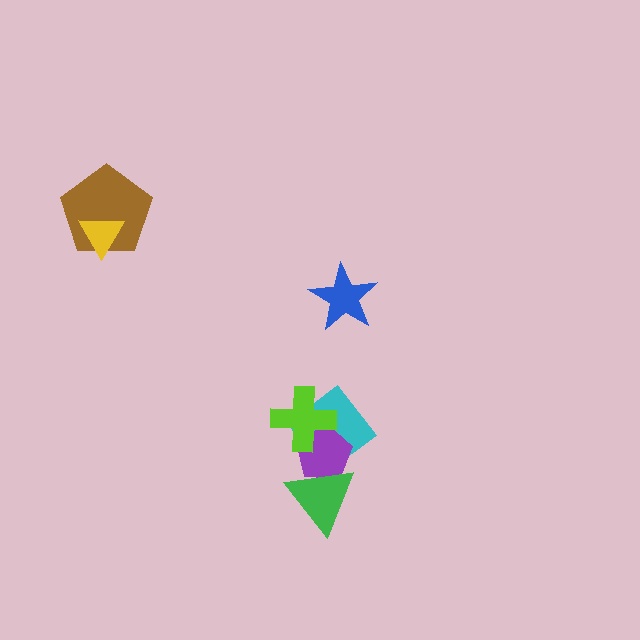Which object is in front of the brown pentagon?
The yellow triangle is in front of the brown pentagon.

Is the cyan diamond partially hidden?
Yes, it is partially covered by another shape.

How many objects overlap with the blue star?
0 objects overlap with the blue star.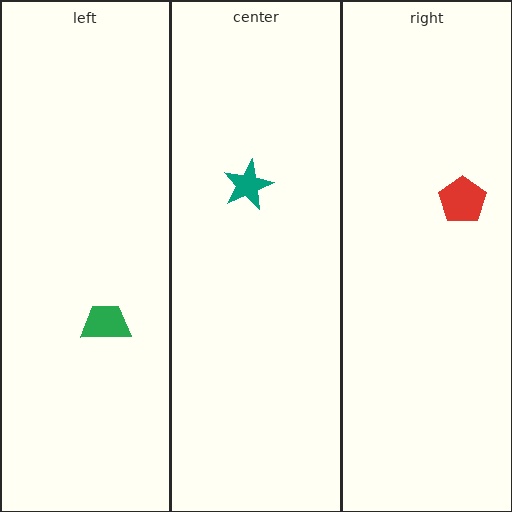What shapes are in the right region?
The red pentagon.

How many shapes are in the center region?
1.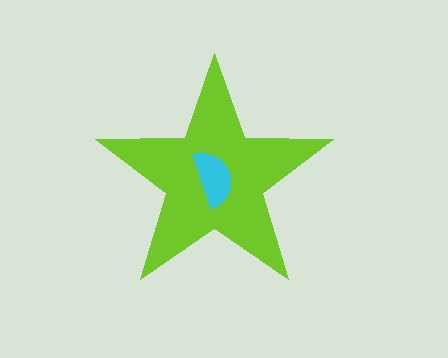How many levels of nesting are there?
2.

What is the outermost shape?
The lime star.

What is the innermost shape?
The cyan semicircle.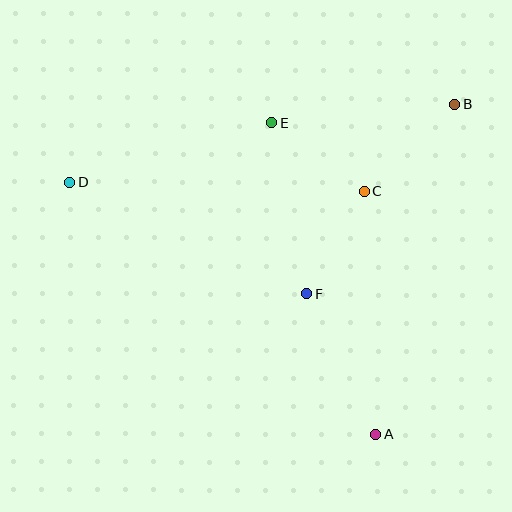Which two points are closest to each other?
Points C and E are closest to each other.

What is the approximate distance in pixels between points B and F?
The distance between B and F is approximately 241 pixels.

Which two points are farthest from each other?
Points A and D are farthest from each other.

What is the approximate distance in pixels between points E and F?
The distance between E and F is approximately 175 pixels.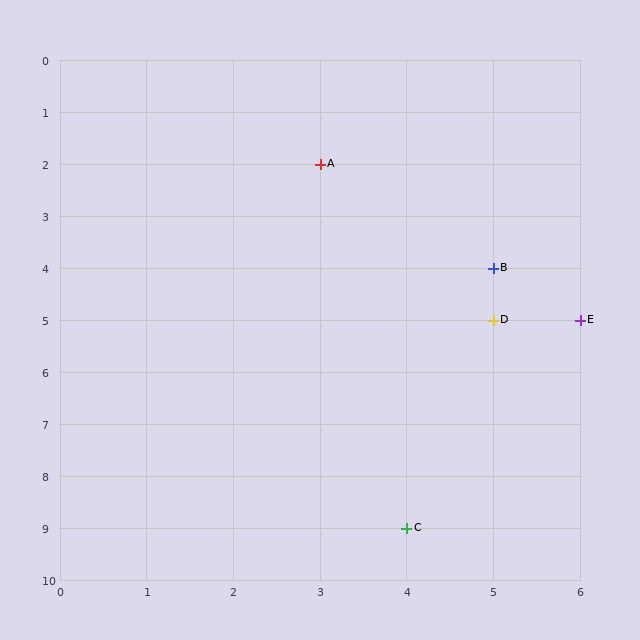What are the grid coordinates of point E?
Point E is at grid coordinates (6, 5).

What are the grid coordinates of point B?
Point B is at grid coordinates (5, 4).